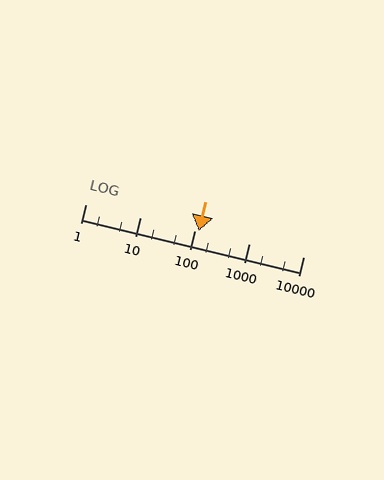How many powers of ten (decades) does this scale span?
The scale spans 4 decades, from 1 to 10000.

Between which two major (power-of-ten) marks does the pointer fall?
The pointer is between 100 and 1000.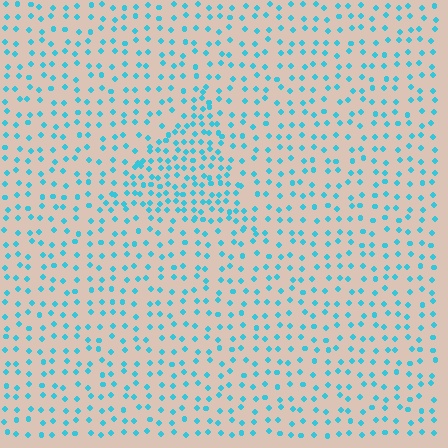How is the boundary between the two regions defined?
The boundary is defined by a change in element density (approximately 1.9x ratio). All elements are the same color, size, and shape.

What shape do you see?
I see a triangle.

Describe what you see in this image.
The image contains small cyan elements arranged at two different densities. A triangle-shaped region is visible where the elements are more densely packed than the surrounding area.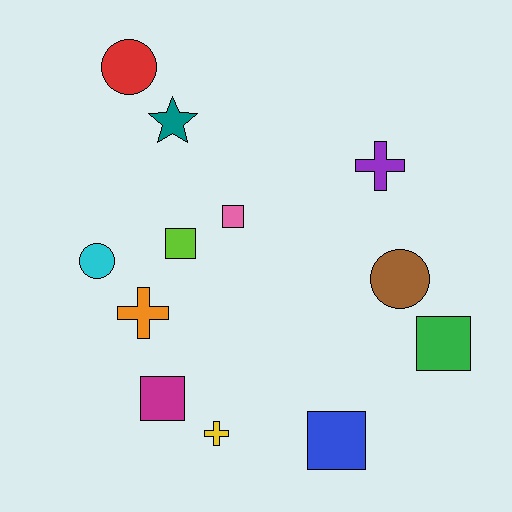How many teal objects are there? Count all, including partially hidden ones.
There is 1 teal object.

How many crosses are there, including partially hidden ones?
There are 3 crosses.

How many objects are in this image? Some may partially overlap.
There are 12 objects.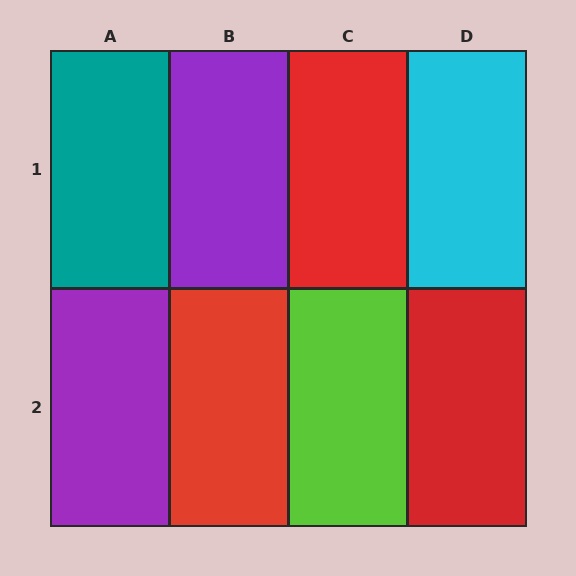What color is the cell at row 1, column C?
Red.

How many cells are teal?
1 cell is teal.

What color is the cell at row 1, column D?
Cyan.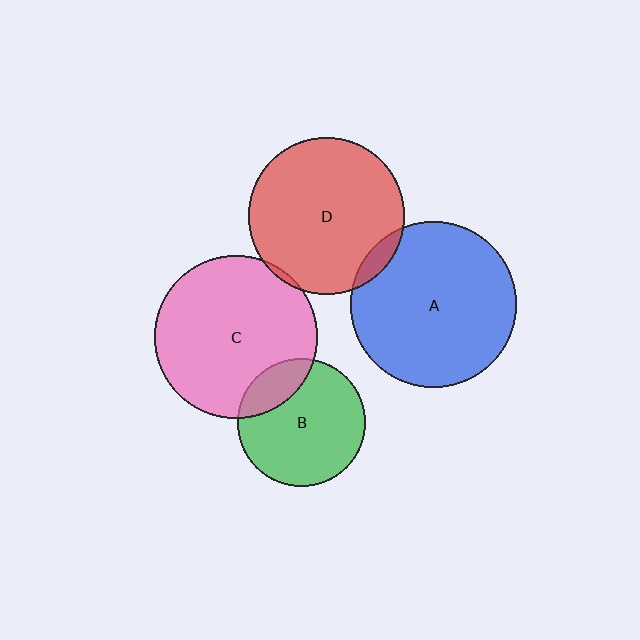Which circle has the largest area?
Circle A (blue).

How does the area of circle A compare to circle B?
Approximately 1.7 times.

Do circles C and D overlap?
Yes.